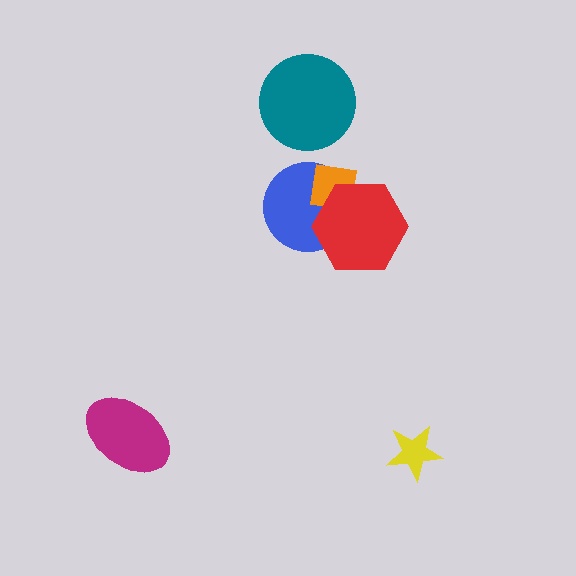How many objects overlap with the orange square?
2 objects overlap with the orange square.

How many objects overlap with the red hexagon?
2 objects overlap with the red hexagon.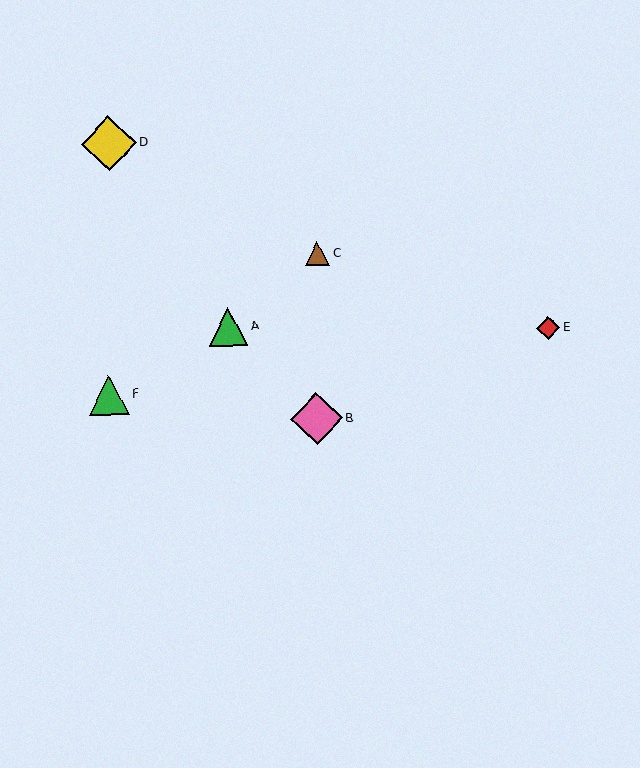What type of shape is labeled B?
Shape B is a pink diamond.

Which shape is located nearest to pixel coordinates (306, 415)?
The pink diamond (labeled B) at (317, 419) is nearest to that location.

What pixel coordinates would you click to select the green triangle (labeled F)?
Click at (109, 395) to select the green triangle F.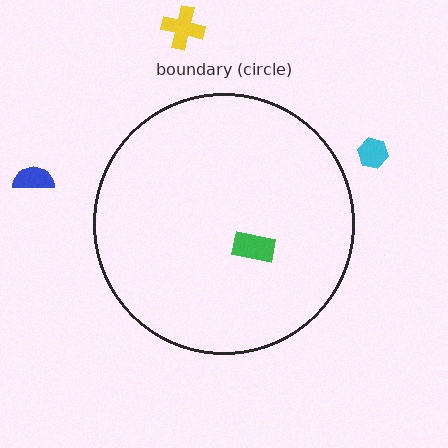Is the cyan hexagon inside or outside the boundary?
Outside.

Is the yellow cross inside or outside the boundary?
Outside.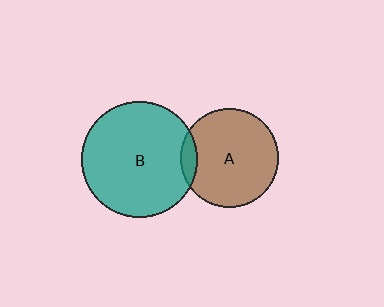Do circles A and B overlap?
Yes.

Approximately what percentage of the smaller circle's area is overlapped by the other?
Approximately 10%.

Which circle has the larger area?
Circle B (teal).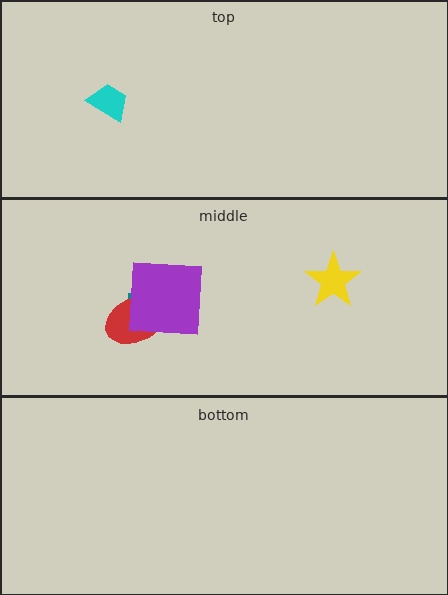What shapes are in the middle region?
The teal rectangle, the red ellipse, the purple square, the yellow star.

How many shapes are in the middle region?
4.